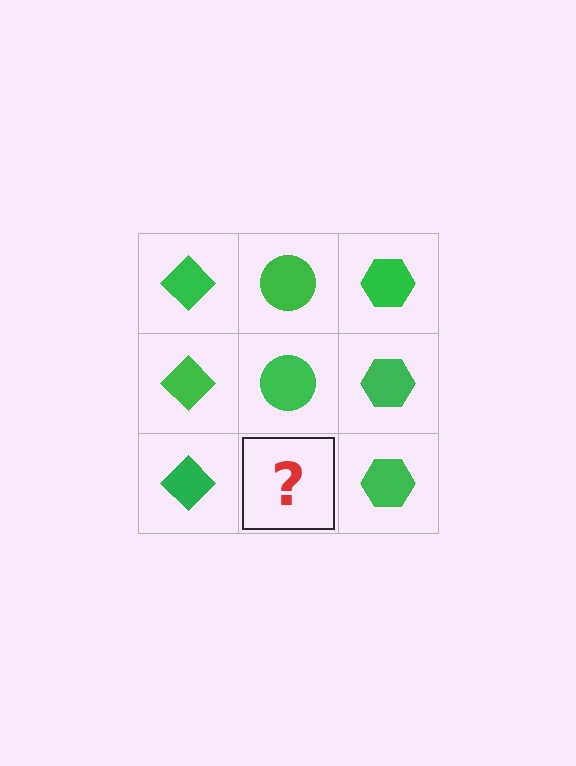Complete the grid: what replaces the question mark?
The question mark should be replaced with a green circle.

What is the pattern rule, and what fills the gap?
The rule is that each column has a consistent shape. The gap should be filled with a green circle.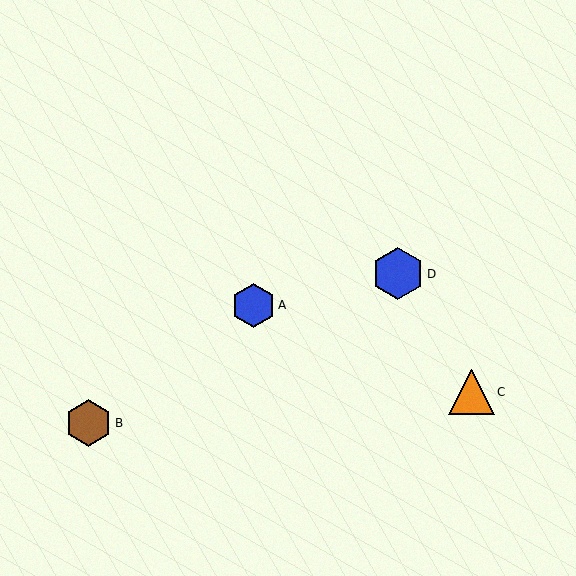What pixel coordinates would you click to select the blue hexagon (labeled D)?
Click at (398, 274) to select the blue hexagon D.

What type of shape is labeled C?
Shape C is an orange triangle.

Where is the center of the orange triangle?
The center of the orange triangle is at (471, 392).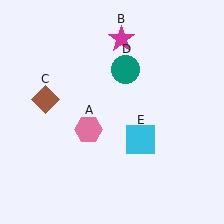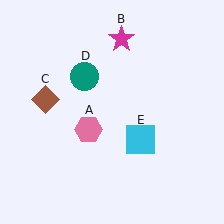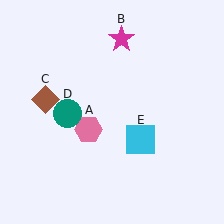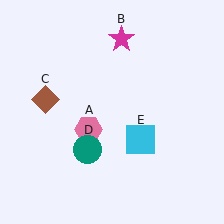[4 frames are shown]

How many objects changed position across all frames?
1 object changed position: teal circle (object D).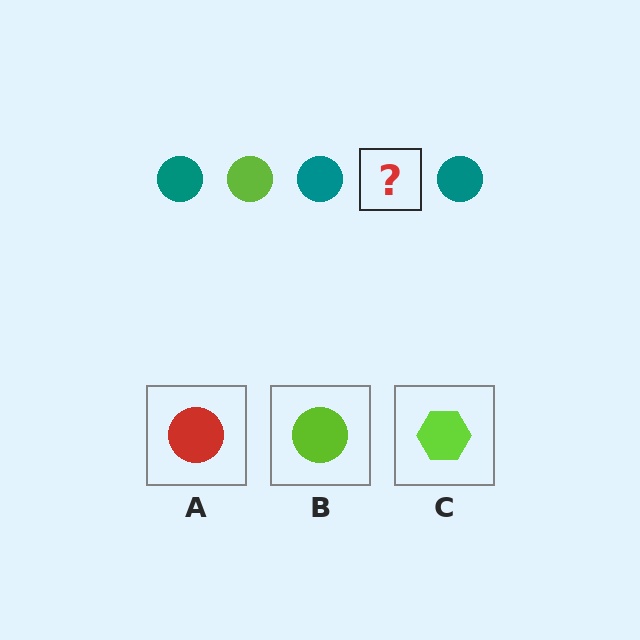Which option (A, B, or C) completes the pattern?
B.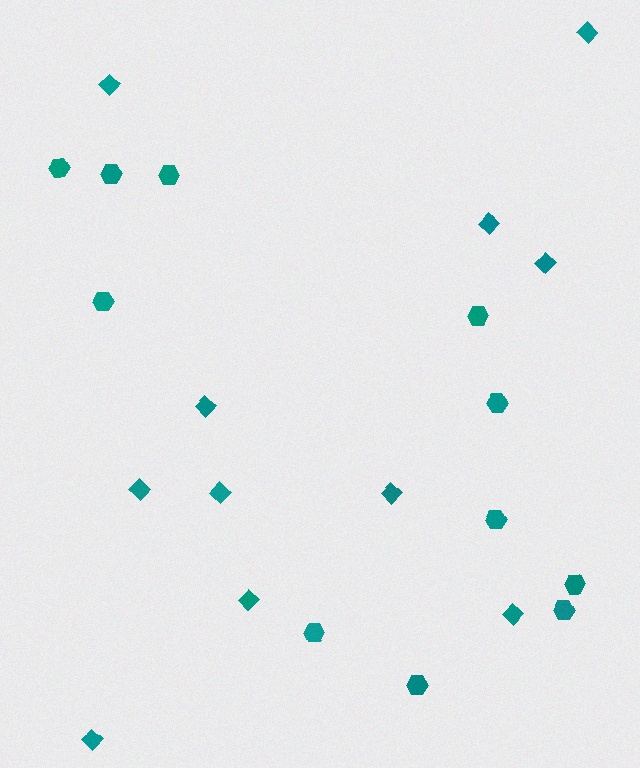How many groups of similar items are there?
There are 2 groups: one group of hexagons (11) and one group of diamonds (11).